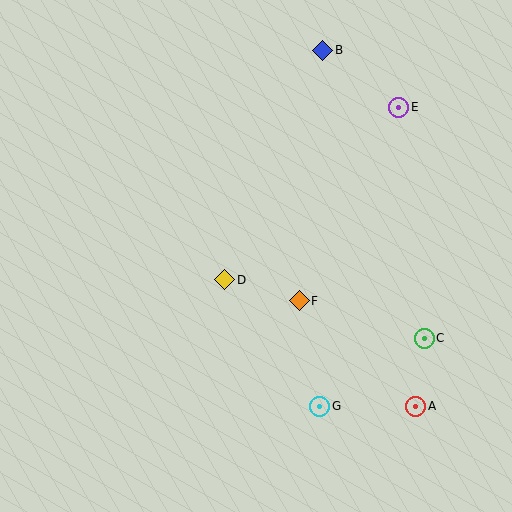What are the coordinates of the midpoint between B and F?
The midpoint between B and F is at (311, 176).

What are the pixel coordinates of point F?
Point F is at (299, 301).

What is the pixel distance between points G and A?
The distance between G and A is 96 pixels.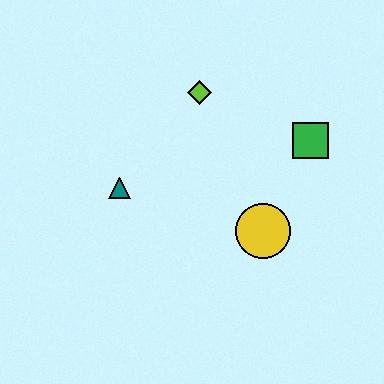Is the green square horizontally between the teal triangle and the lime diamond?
No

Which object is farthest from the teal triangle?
The green square is farthest from the teal triangle.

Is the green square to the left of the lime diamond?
No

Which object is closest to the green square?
The yellow circle is closest to the green square.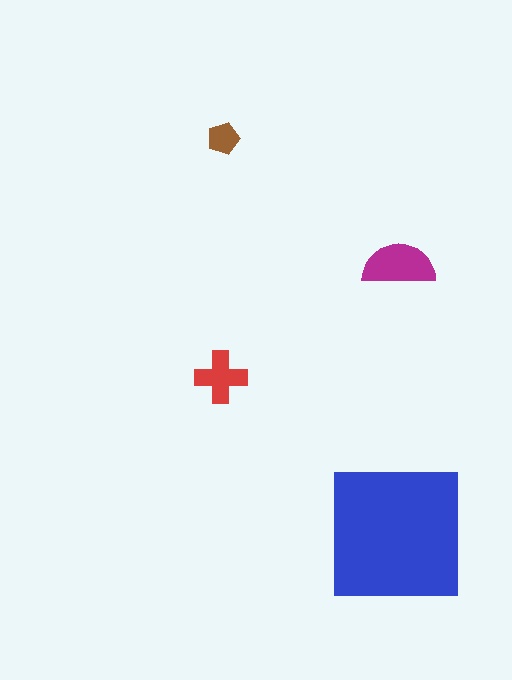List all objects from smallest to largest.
The brown pentagon, the red cross, the magenta semicircle, the blue square.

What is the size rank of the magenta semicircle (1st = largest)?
2nd.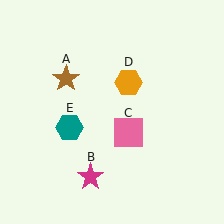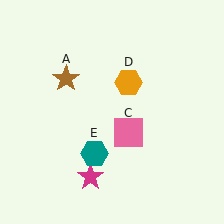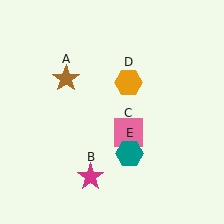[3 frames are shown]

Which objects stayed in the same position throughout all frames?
Brown star (object A) and magenta star (object B) and pink square (object C) and orange hexagon (object D) remained stationary.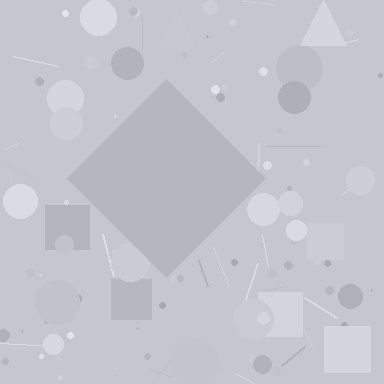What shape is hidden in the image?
A diamond is hidden in the image.